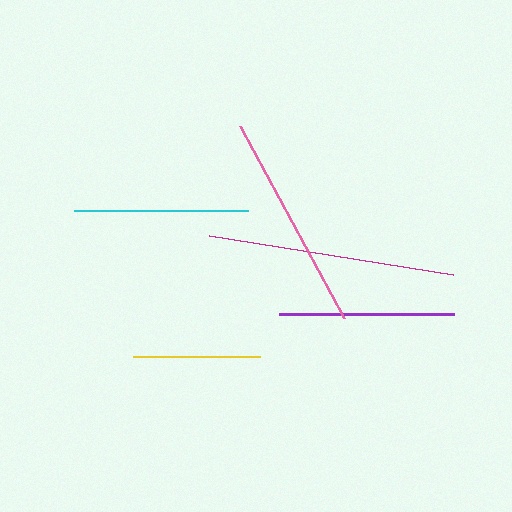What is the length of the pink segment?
The pink segment is approximately 219 pixels long.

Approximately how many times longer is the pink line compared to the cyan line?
The pink line is approximately 1.3 times the length of the cyan line.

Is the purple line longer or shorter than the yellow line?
The purple line is longer than the yellow line.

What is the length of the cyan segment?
The cyan segment is approximately 174 pixels long.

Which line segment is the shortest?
The yellow line is the shortest at approximately 126 pixels.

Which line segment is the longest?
The magenta line is the longest at approximately 248 pixels.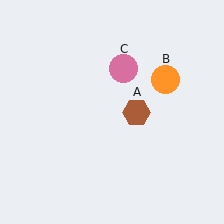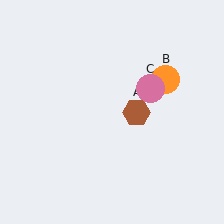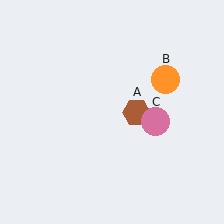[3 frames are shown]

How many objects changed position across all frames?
1 object changed position: pink circle (object C).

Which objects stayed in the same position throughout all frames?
Brown hexagon (object A) and orange circle (object B) remained stationary.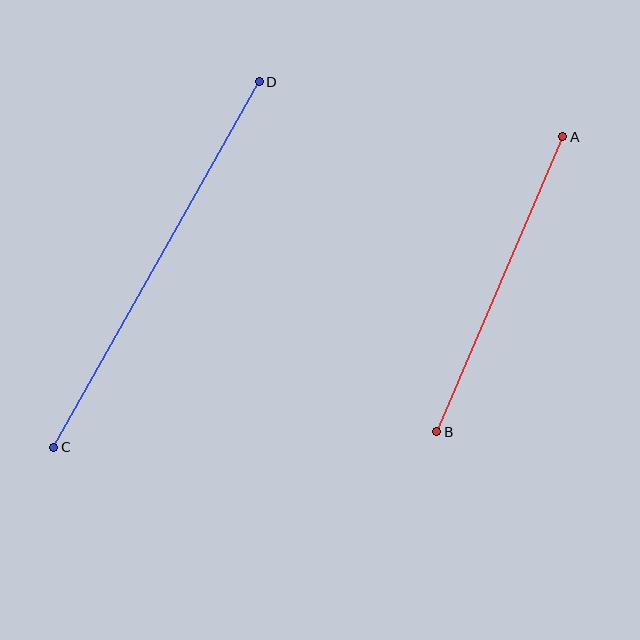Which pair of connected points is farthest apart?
Points C and D are farthest apart.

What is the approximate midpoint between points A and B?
The midpoint is at approximately (500, 284) pixels.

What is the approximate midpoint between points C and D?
The midpoint is at approximately (157, 264) pixels.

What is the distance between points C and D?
The distance is approximately 419 pixels.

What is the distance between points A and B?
The distance is approximately 320 pixels.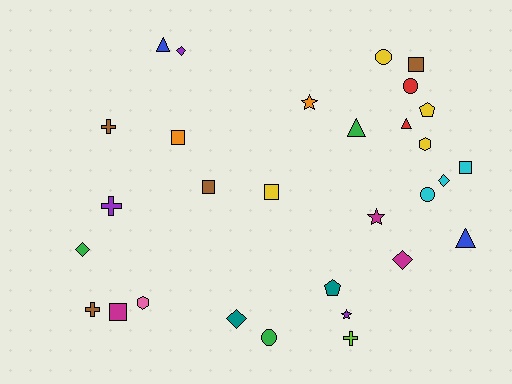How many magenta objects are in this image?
There are 3 magenta objects.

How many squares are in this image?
There are 6 squares.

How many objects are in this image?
There are 30 objects.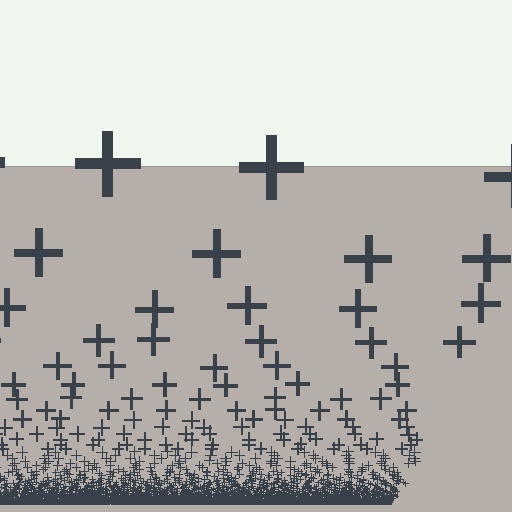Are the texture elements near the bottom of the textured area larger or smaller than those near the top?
Smaller. The gradient is inverted — elements near the bottom are smaller and denser.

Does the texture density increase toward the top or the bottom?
Density increases toward the bottom.